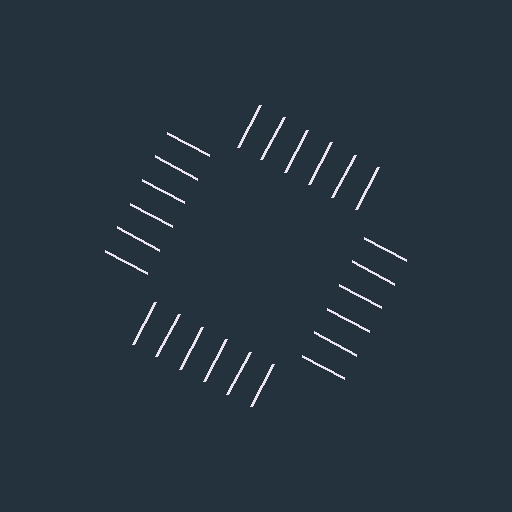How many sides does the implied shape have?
4 sides — the line-ends trace a square.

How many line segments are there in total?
24 — 6 along each of the 4 edges.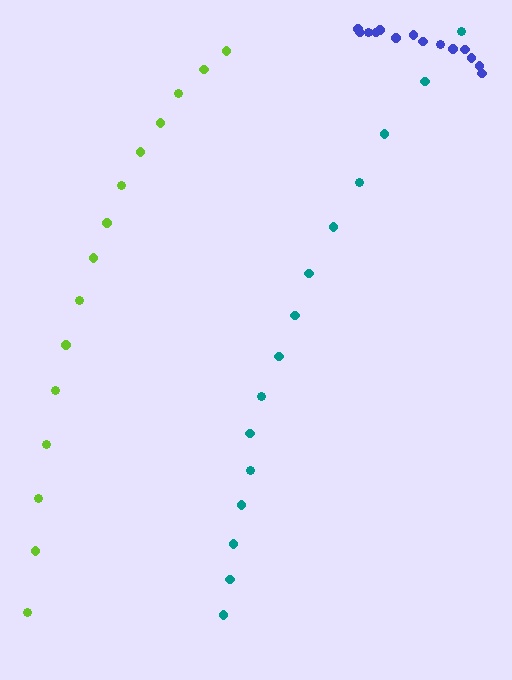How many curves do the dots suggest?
There are 3 distinct paths.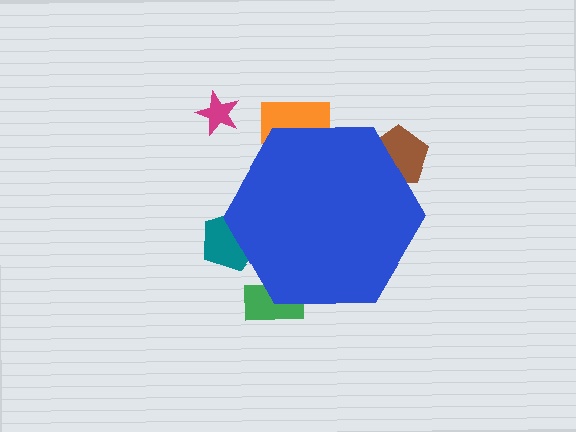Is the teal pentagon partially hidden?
Yes, the teal pentagon is partially hidden behind the blue hexagon.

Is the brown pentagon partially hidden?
Yes, the brown pentagon is partially hidden behind the blue hexagon.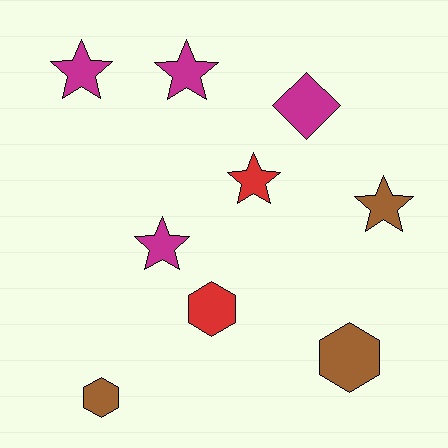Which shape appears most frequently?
Star, with 5 objects.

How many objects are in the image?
There are 9 objects.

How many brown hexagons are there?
There are 2 brown hexagons.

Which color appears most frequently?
Magenta, with 4 objects.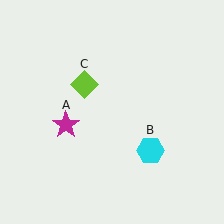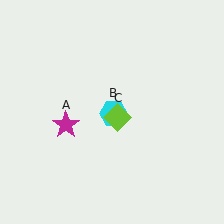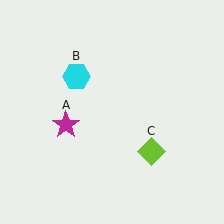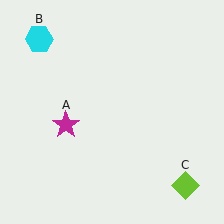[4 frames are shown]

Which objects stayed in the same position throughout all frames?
Magenta star (object A) remained stationary.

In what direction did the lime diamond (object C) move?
The lime diamond (object C) moved down and to the right.